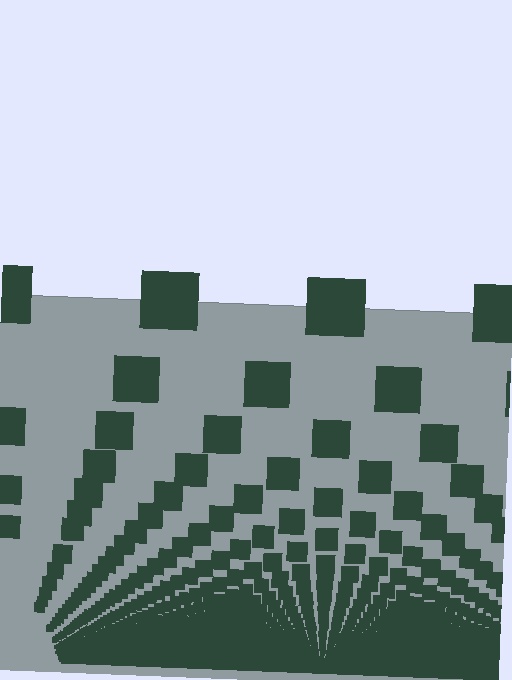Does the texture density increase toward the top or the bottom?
Density increases toward the bottom.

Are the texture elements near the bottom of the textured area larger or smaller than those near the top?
Smaller. The gradient is inverted — elements near the bottom are smaller and denser.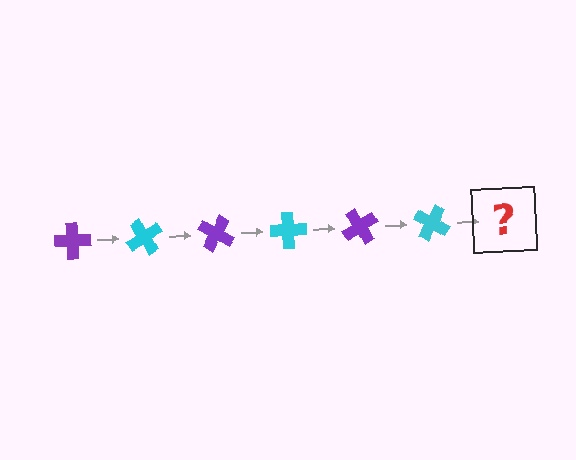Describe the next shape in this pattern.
It should be a purple cross, rotated 360 degrees from the start.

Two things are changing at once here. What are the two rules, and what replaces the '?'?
The two rules are that it rotates 60 degrees each step and the color cycles through purple and cyan. The '?' should be a purple cross, rotated 360 degrees from the start.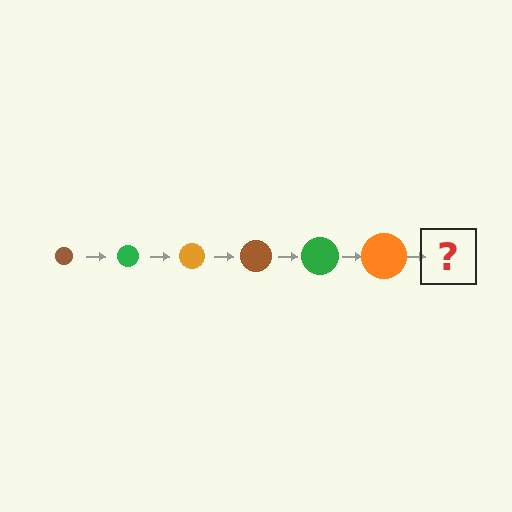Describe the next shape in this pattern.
It should be a brown circle, larger than the previous one.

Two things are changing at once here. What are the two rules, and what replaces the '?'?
The two rules are that the circle grows larger each step and the color cycles through brown, green, and orange. The '?' should be a brown circle, larger than the previous one.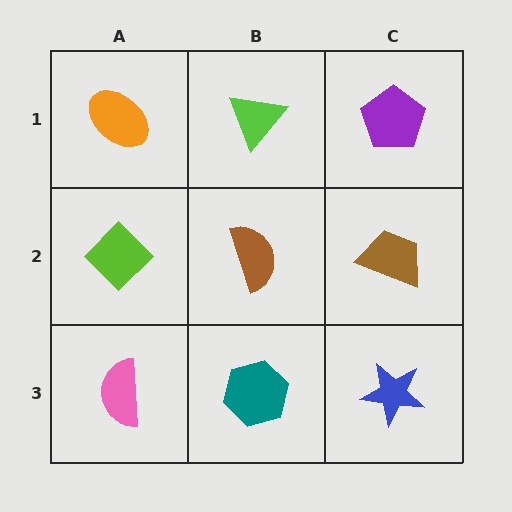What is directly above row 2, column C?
A purple pentagon.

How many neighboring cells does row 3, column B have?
3.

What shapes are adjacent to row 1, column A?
A lime diamond (row 2, column A), a lime triangle (row 1, column B).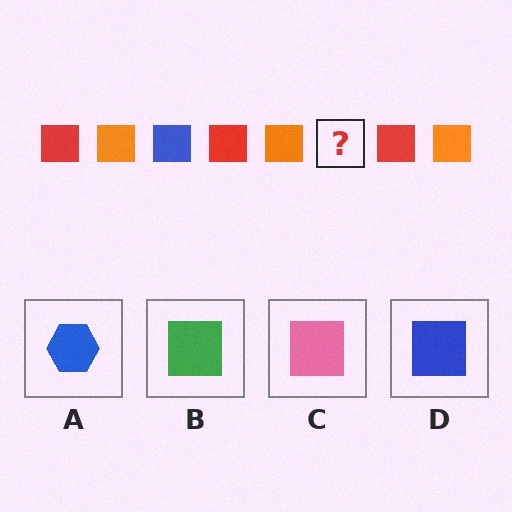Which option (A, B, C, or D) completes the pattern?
D.